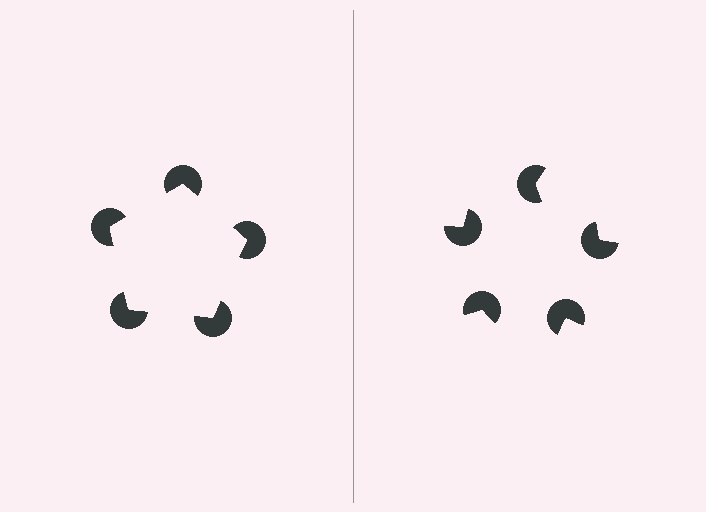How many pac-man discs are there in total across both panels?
10 — 5 on each side.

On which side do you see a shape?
An illusory pentagon appears on the left side. On the right side the wedge cuts are rotated, so no coherent shape forms.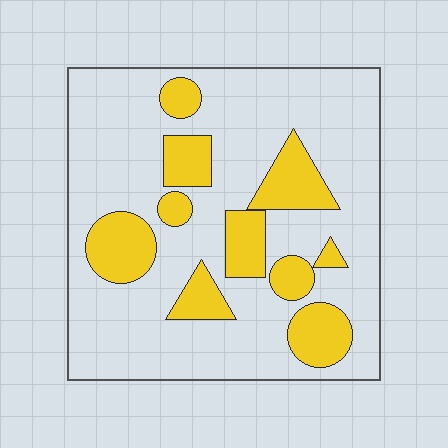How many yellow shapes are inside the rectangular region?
10.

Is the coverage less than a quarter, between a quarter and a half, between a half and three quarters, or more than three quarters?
Less than a quarter.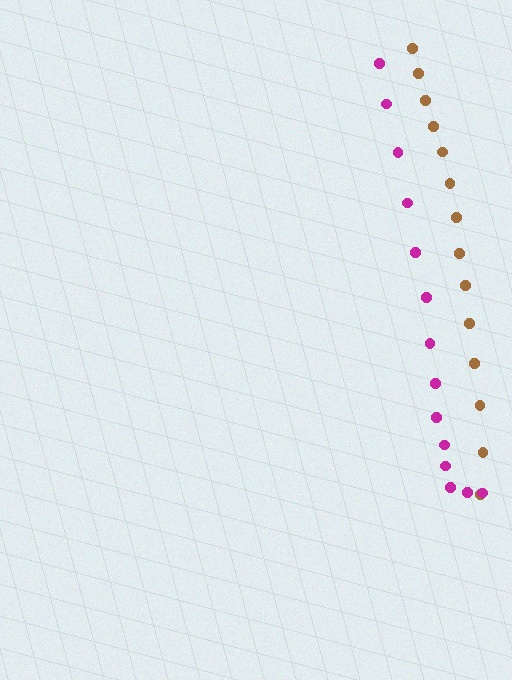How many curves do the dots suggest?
There are 2 distinct paths.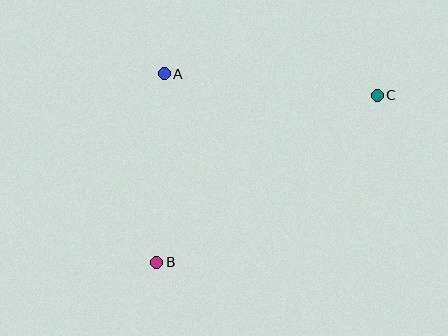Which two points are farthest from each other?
Points B and C are farthest from each other.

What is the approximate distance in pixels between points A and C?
The distance between A and C is approximately 214 pixels.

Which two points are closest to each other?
Points A and B are closest to each other.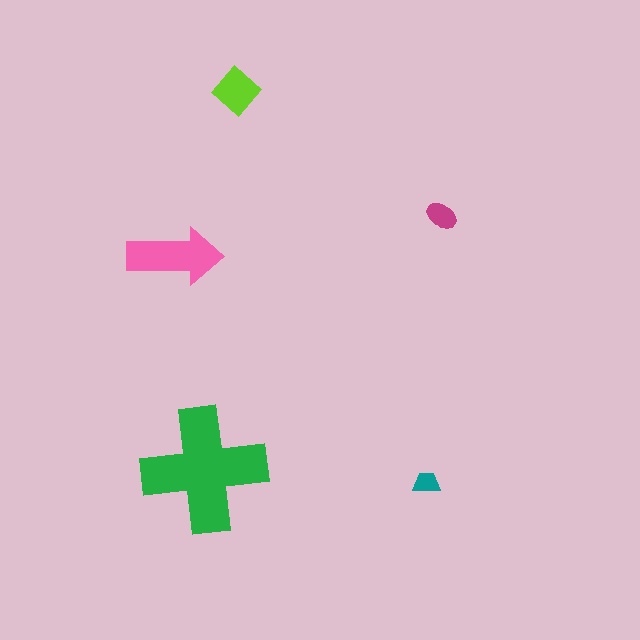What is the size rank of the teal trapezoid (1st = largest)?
5th.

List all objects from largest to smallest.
The green cross, the pink arrow, the lime diamond, the magenta ellipse, the teal trapezoid.